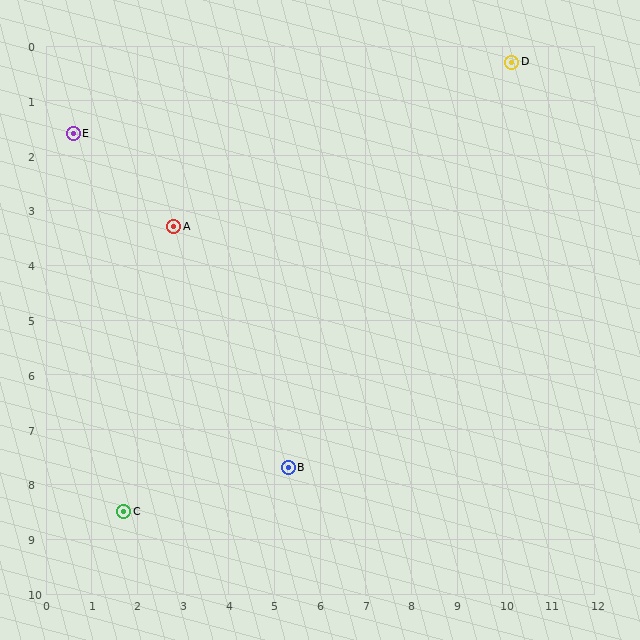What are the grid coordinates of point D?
Point D is at approximately (10.2, 0.3).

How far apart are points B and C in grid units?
Points B and C are about 3.7 grid units apart.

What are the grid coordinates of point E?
Point E is at approximately (0.6, 1.6).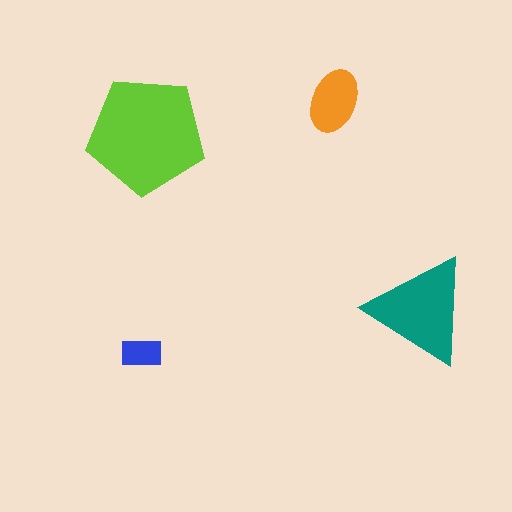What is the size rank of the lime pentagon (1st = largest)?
1st.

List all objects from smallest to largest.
The blue rectangle, the orange ellipse, the teal triangle, the lime pentagon.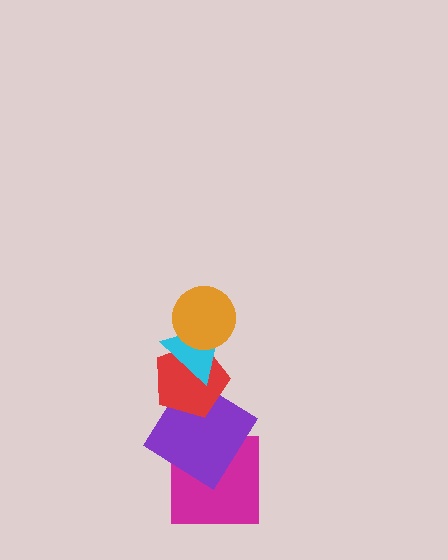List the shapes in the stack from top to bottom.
From top to bottom: the orange circle, the cyan triangle, the red pentagon, the purple diamond, the magenta square.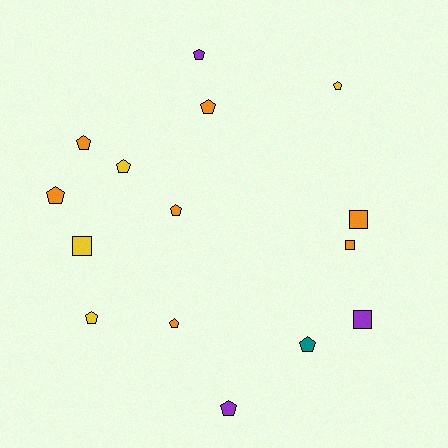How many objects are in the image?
There are 15 objects.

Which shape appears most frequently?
Pentagon, with 11 objects.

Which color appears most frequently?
Orange, with 7 objects.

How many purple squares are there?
There is 1 purple square.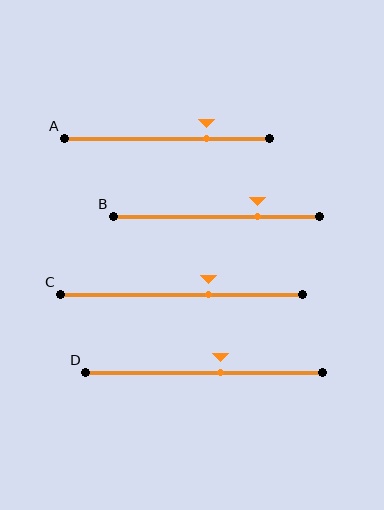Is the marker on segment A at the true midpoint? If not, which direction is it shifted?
No, the marker on segment A is shifted to the right by about 19% of the segment length.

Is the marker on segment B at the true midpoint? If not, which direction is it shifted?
No, the marker on segment B is shifted to the right by about 20% of the segment length.